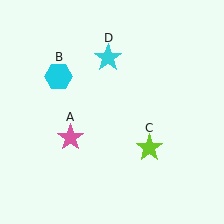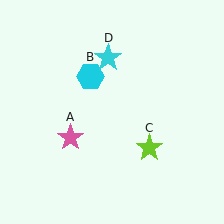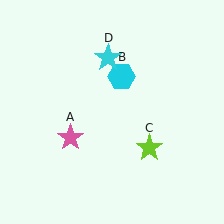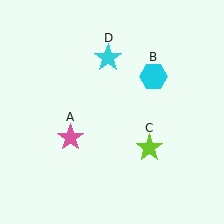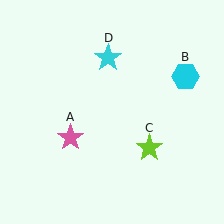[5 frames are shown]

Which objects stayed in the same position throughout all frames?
Pink star (object A) and lime star (object C) and cyan star (object D) remained stationary.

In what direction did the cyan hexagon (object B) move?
The cyan hexagon (object B) moved right.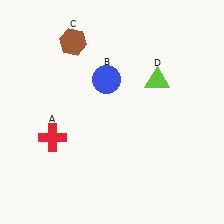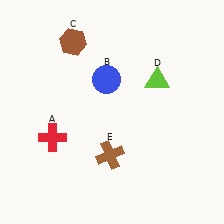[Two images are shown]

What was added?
A brown cross (E) was added in Image 2.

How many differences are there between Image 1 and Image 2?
There is 1 difference between the two images.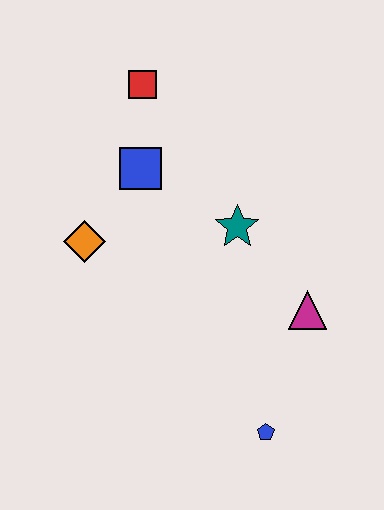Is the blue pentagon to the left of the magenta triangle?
Yes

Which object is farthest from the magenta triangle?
The red square is farthest from the magenta triangle.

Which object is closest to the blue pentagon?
The magenta triangle is closest to the blue pentagon.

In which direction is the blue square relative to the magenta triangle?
The blue square is to the left of the magenta triangle.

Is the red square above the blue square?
Yes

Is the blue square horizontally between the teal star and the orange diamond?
Yes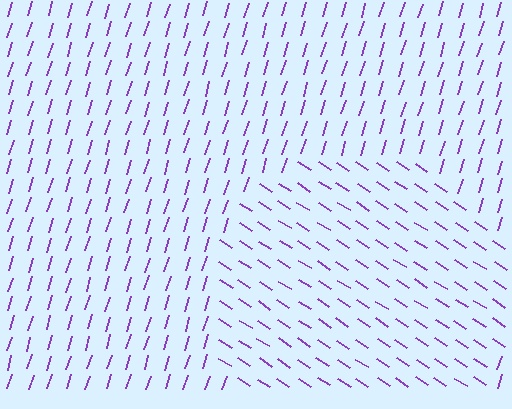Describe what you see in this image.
The image is filled with small purple line segments. A circle region in the image has lines oriented differently from the surrounding lines, creating a visible texture boundary.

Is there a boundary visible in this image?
Yes, there is a texture boundary formed by a change in line orientation.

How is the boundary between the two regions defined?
The boundary is defined purely by a change in line orientation (approximately 75 degrees difference). All lines are the same color and thickness.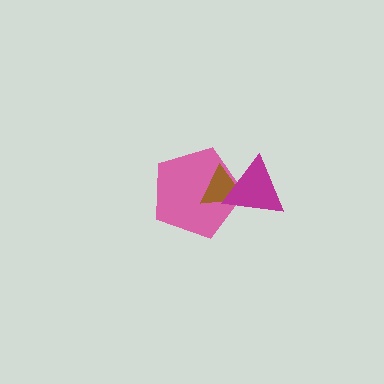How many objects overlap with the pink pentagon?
2 objects overlap with the pink pentagon.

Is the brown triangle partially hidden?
Yes, it is partially covered by another shape.